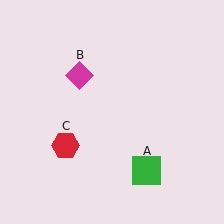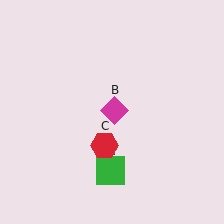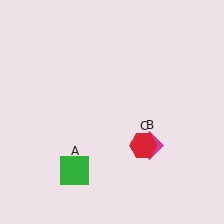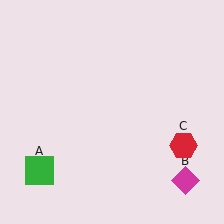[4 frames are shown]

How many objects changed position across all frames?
3 objects changed position: green square (object A), magenta diamond (object B), red hexagon (object C).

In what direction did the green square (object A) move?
The green square (object A) moved left.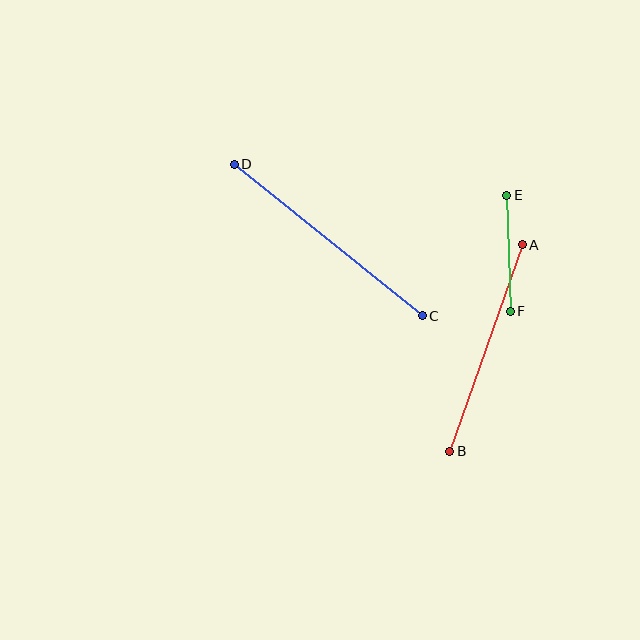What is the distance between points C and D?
The distance is approximately 241 pixels.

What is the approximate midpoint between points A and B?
The midpoint is at approximately (486, 348) pixels.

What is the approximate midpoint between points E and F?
The midpoint is at approximately (509, 253) pixels.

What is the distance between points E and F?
The distance is approximately 116 pixels.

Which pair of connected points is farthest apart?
Points C and D are farthest apart.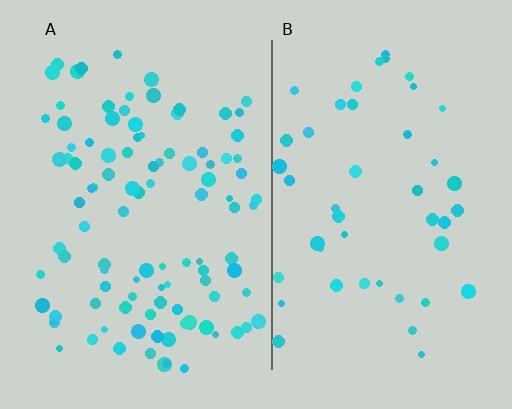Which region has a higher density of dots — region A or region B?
A (the left).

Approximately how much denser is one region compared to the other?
Approximately 2.3× — region A over region B.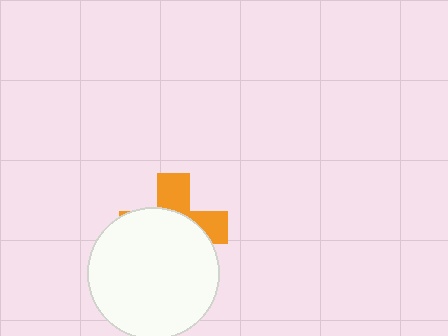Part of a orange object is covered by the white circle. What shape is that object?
It is a cross.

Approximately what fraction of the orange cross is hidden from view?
Roughly 65% of the orange cross is hidden behind the white circle.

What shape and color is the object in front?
The object in front is a white circle.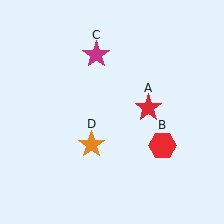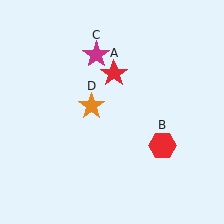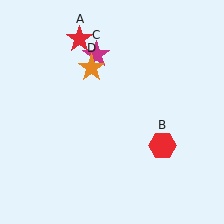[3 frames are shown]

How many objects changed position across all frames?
2 objects changed position: red star (object A), orange star (object D).